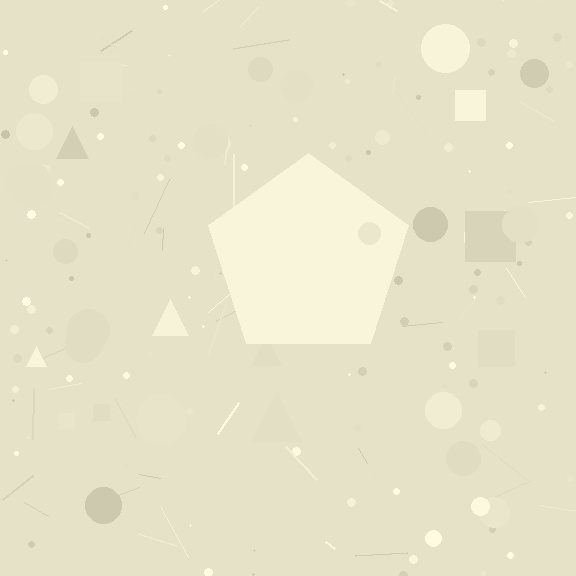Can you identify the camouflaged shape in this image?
The camouflaged shape is a pentagon.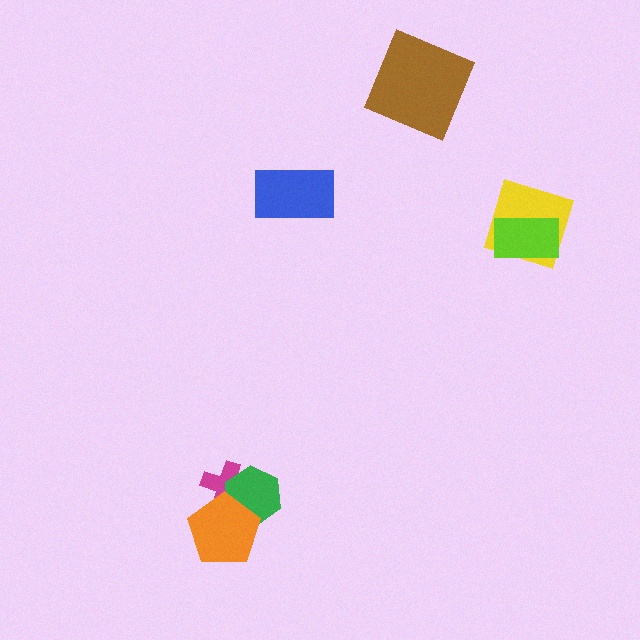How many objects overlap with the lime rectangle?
1 object overlaps with the lime rectangle.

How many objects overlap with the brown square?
0 objects overlap with the brown square.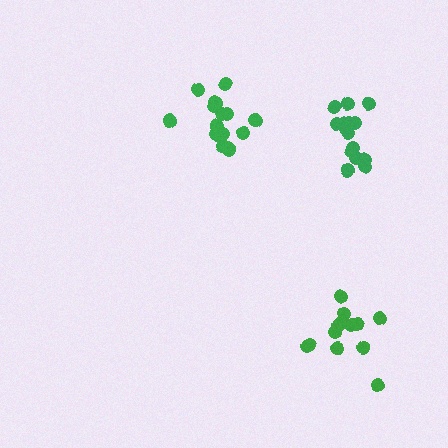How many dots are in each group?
Group 1: 15 dots, Group 2: 15 dots, Group 3: 13 dots (43 total).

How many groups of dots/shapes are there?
There are 3 groups.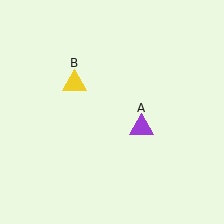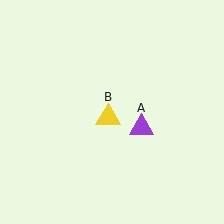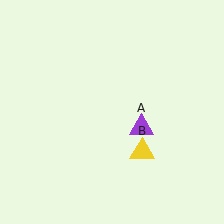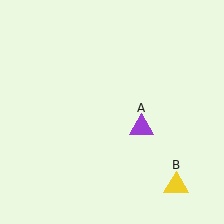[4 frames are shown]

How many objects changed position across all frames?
1 object changed position: yellow triangle (object B).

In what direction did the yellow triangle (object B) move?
The yellow triangle (object B) moved down and to the right.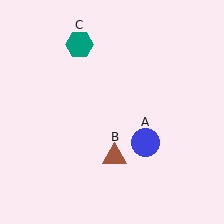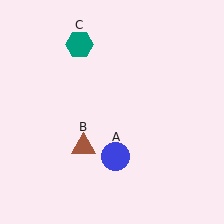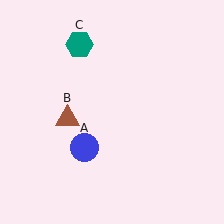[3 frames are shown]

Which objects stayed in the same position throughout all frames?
Teal hexagon (object C) remained stationary.